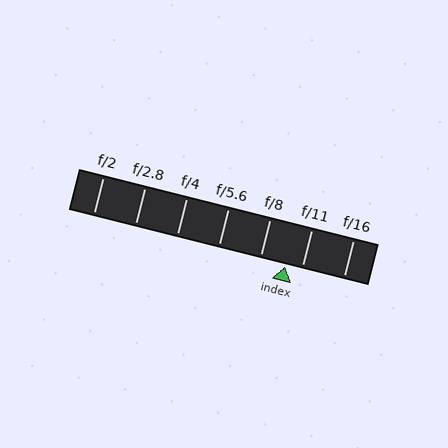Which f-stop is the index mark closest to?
The index mark is closest to f/11.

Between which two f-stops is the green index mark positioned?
The index mark is between f/8 and f/11.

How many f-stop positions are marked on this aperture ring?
There are 7 f-stop positions marked.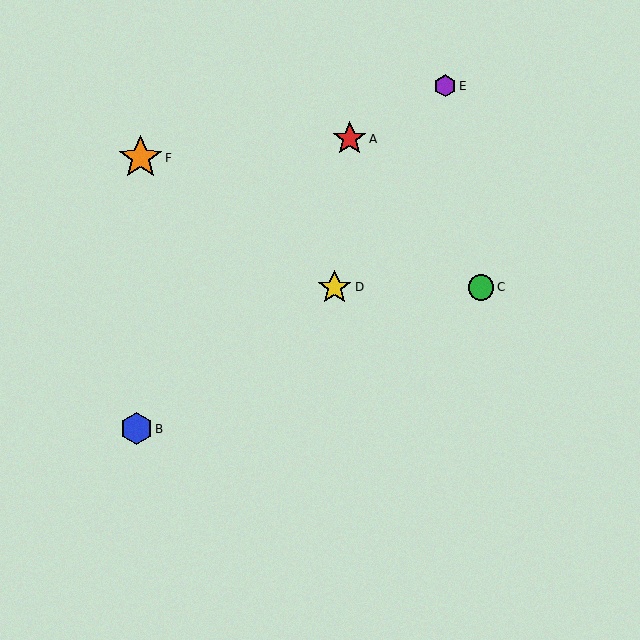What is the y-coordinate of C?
Object C is at y≈287.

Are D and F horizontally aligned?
No, D is at y≈287 and F is at y≈158.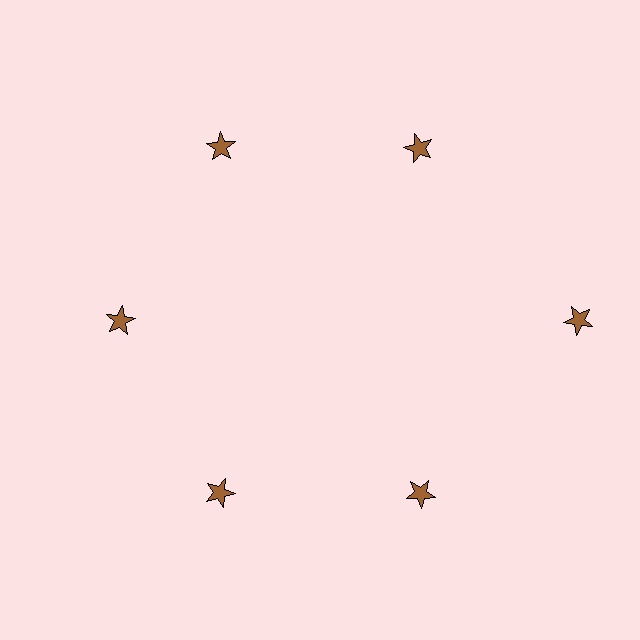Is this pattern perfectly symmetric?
No. The 6 brown stars are arranged in a ring, but one element near the 3 o'clock position is pushed outward from the center, breaking the 6-fold rotational symmetry.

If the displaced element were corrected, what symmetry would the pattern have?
It would have 6-fold rotational symmetry — the pattern would map onto itself every 60 degrees.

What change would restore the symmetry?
The symmetry would be restored by moving it inward, back onto the ring so that all 6 stars sit at equal angles and equal distance from the center.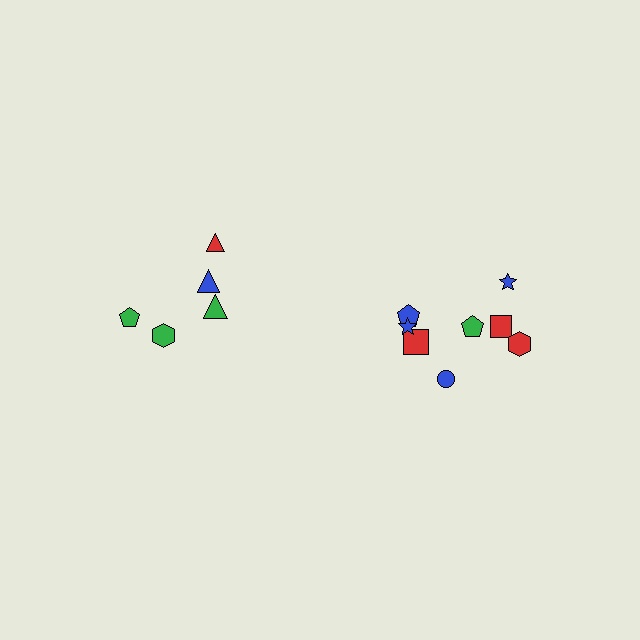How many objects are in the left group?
There are 5 objects.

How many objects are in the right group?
There are 8 objects.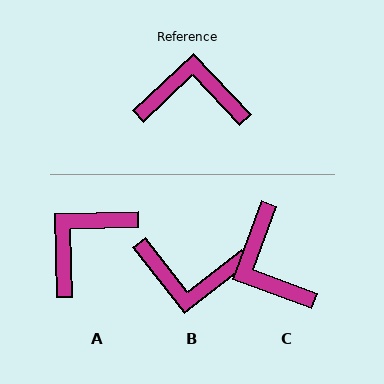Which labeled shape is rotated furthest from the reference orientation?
B, about 175 degrees away.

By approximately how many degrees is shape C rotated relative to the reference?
Approximately 116 degrees counter-clockwise.